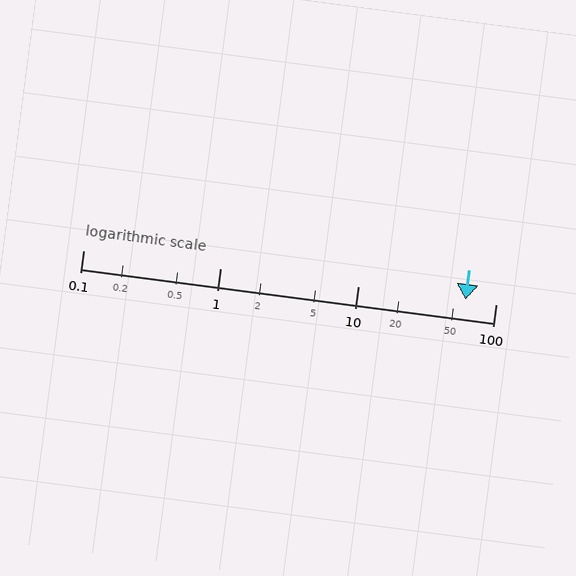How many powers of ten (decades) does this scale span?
The scale spans 3 decades, from 0.1 to 100.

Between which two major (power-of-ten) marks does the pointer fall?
The pointer is between 10 and 100.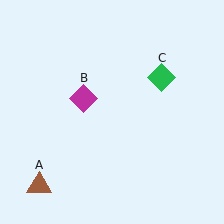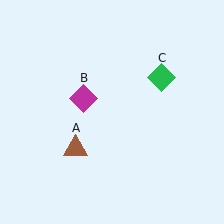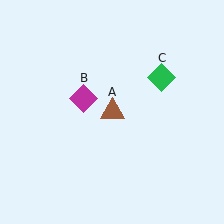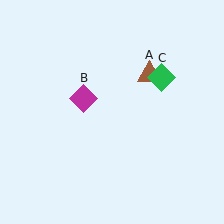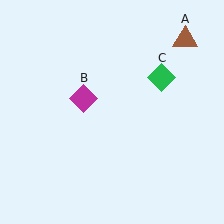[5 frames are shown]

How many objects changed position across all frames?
1 object changed position: brown triangle (object A).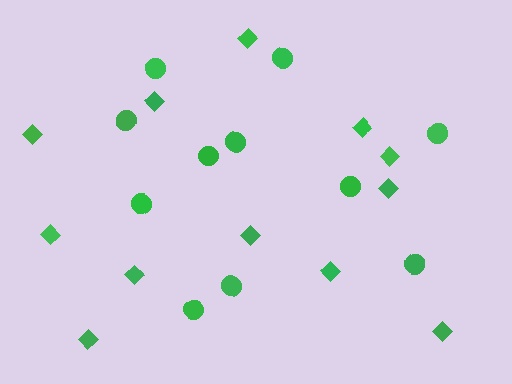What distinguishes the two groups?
There are 2 groups: one group of diamonds (12) and one group of circles (11).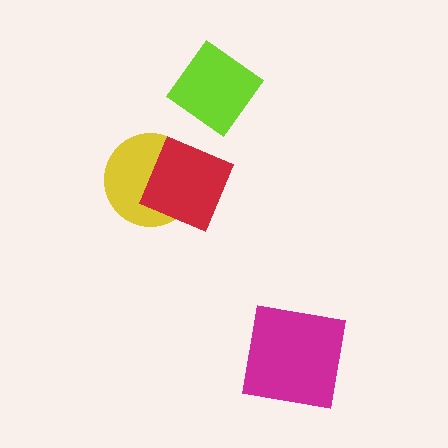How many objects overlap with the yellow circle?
1 object overlaps with the yellow circle.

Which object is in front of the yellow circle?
The red square is in front of the yellow circle.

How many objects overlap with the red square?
1 object overlaps with the red square.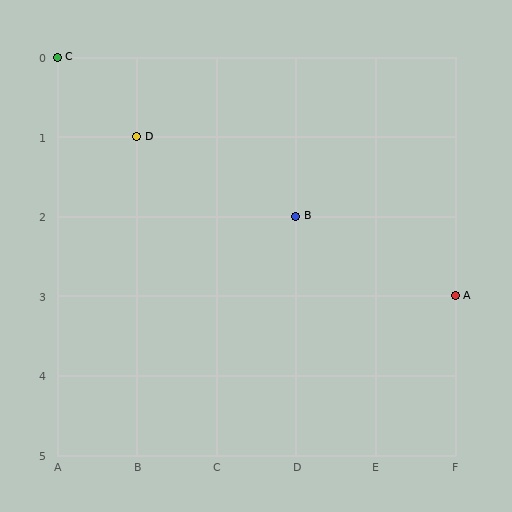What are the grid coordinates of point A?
Point A is at grid coordinates (F, 3).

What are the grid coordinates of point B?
Point B is at grid coordinates (D, 2).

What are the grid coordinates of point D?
Point D is at grid coordinates (B, 1).